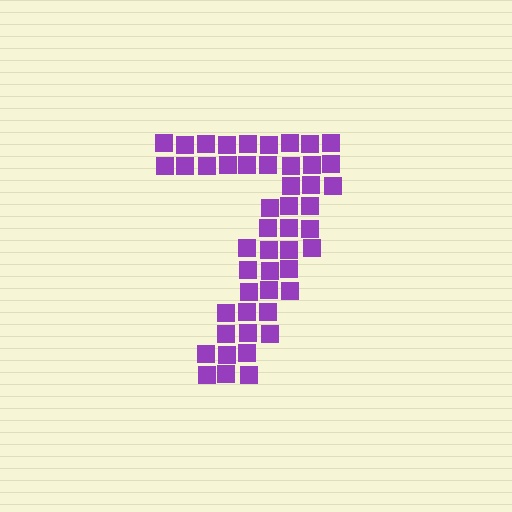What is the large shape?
The large shape is the digit 7.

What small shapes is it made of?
It is made of small squares.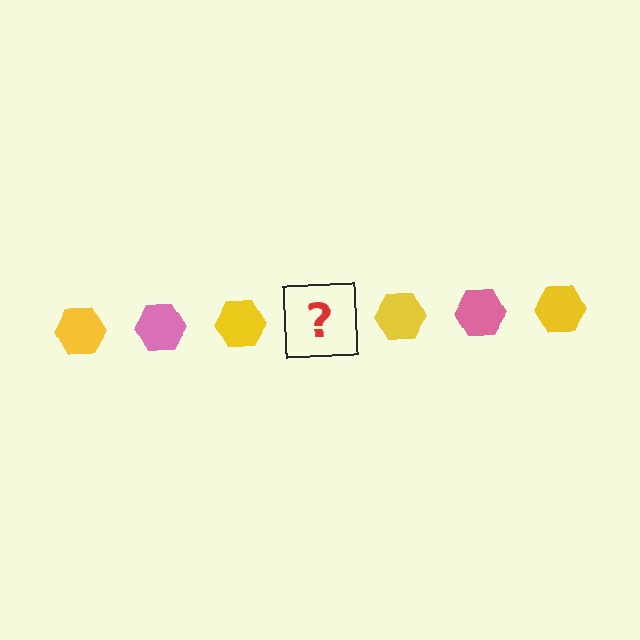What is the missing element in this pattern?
The missing element is a pink hexagon.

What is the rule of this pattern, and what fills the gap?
The rule is that the pattern cycles through yellow, pink hexagons. The gap should be filled with a pink hexagon.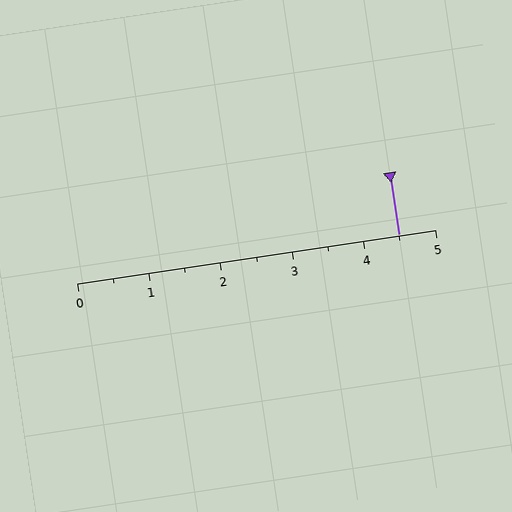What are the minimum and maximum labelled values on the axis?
The axis runs from 0 to 5.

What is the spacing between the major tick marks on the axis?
The major ticks are spaced 1 apart.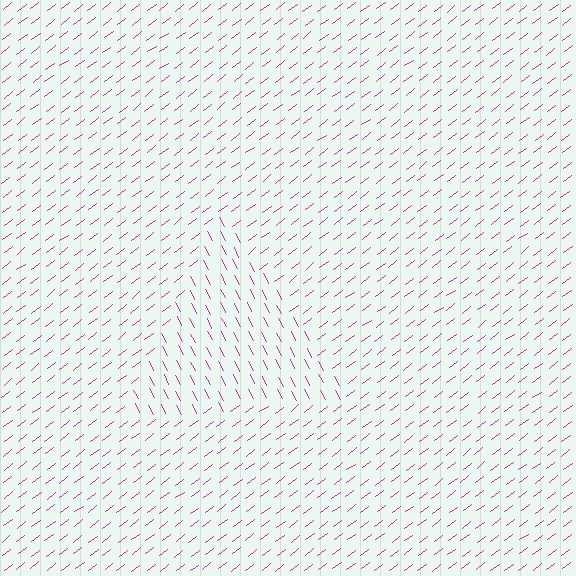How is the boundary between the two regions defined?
The boundary is defined purely by a change in line orientation (approximately 80 degrees difference). All lines are the same color and thickness.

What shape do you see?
I see a triangle.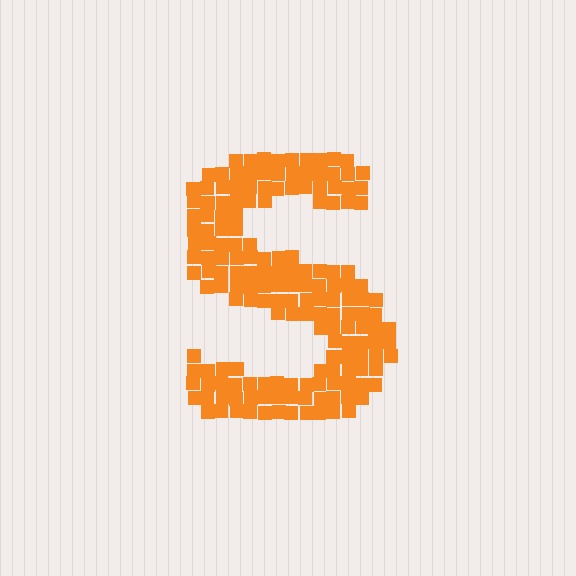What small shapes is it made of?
It is made of small squares.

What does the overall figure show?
The overall figure shows the letter S.